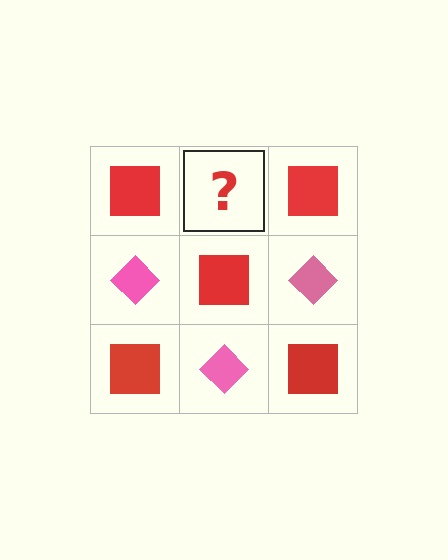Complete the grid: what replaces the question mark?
The question mark should be replaced with a pink diamond.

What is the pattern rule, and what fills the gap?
The rule is that it alternates red square and pink diamond in a checkerboard pattern. The gap should be filled with a pink diamond.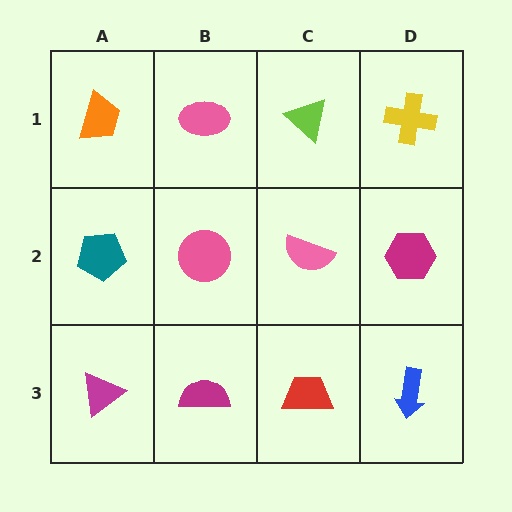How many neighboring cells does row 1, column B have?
3.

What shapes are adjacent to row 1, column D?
A magenta hexagon (row 2, column D), a lime triangle (row 1, column C).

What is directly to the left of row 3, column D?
A red trapezoid.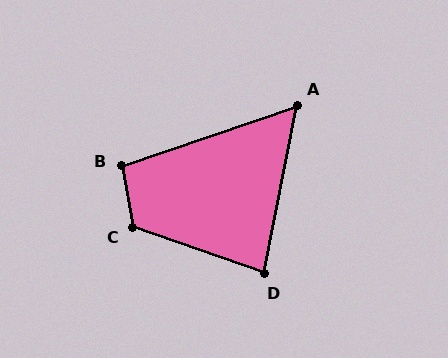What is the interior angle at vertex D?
Approximately 81 degrees (acute).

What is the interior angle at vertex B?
Approximately 99 degrees (obtuse).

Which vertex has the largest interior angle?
C, at approximately 120 degrees.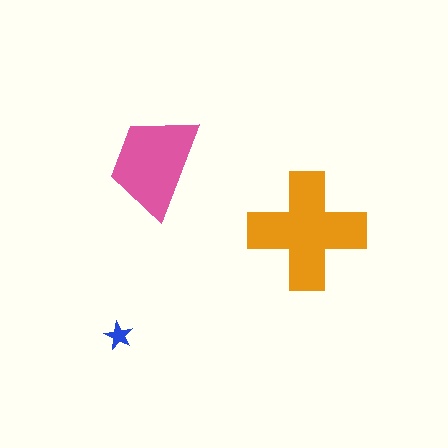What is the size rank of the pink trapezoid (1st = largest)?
2nd.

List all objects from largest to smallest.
The orange cross, the pink trapezoid, the blue star.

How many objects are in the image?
There are 3 objects in the image.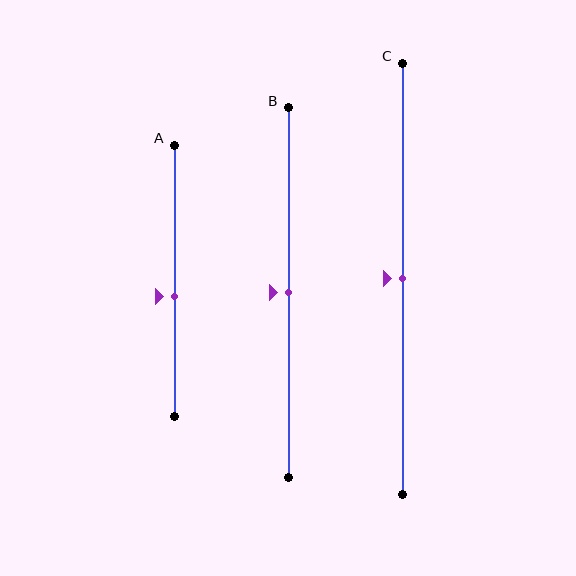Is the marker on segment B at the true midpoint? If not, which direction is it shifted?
Yes, the marker on segment B is at the true midpoint.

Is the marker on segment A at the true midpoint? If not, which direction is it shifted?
No, the marker on segment A is shifted downward by about 6% of the segment length.